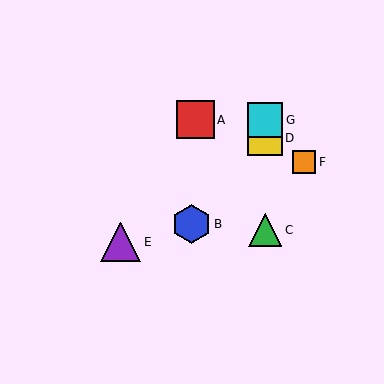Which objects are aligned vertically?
Objects C, D, G are aligned vertically.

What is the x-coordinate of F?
Object F is at x≈304.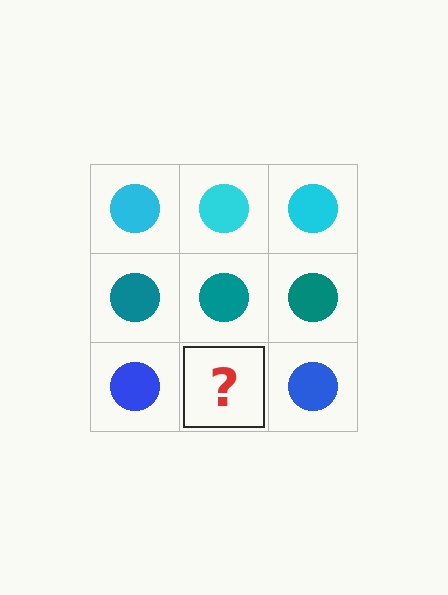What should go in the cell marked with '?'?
The missing cell should contain a blue circle.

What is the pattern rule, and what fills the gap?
The rule is that each row has a consistent color. The gap should be filled with a blue circle.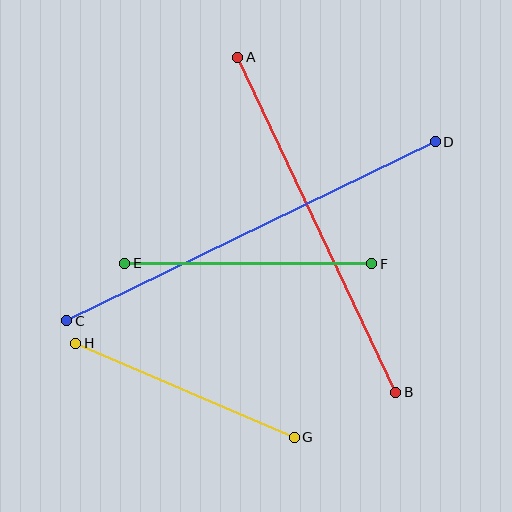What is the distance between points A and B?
The distance is approximately 370 pixels.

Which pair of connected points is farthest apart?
Points C and D are farthest apart.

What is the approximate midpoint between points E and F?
The midpoint is at approximately (248, 264) pixels.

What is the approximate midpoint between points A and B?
The midpoint is at approximately (317, 225) pixels.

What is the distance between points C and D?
The distance is approximately 410 pixels.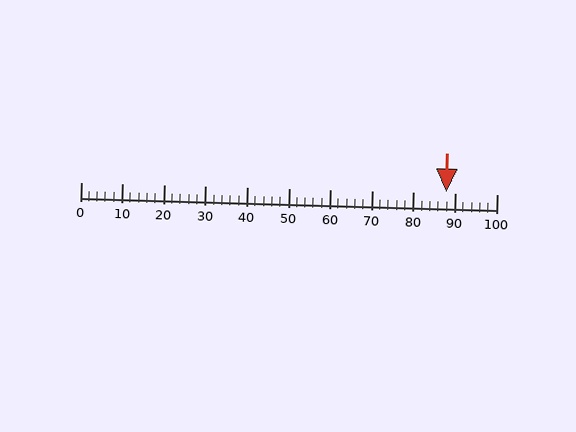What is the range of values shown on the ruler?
The ruler shows values from 0 to 100.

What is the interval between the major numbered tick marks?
The major tick marks are spaced 10 units apart.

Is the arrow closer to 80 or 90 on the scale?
The arrow is closer to 90.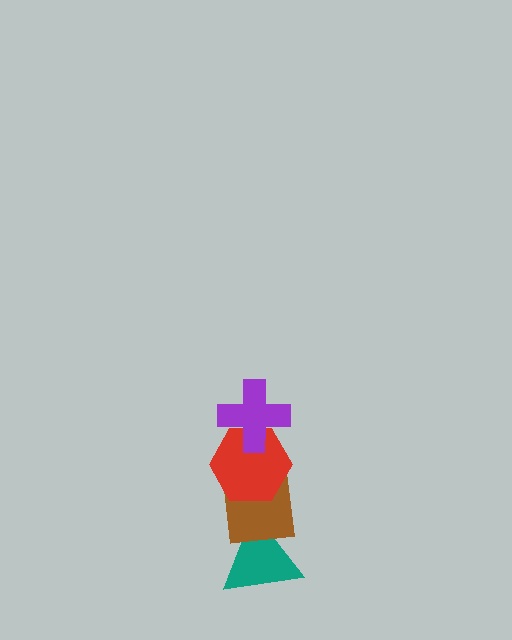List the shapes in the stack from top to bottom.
From top to bottom: the purple cross, the red hexagon, the brown square, the teal triangle.